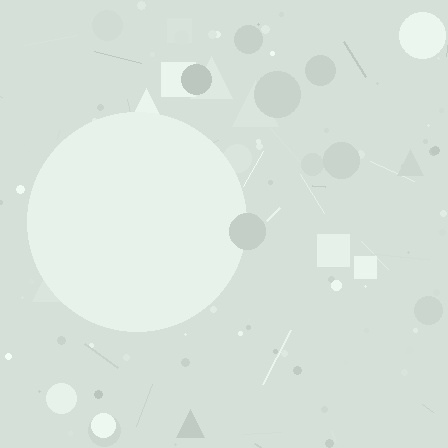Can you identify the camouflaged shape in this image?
The camouflaged shape is a circle.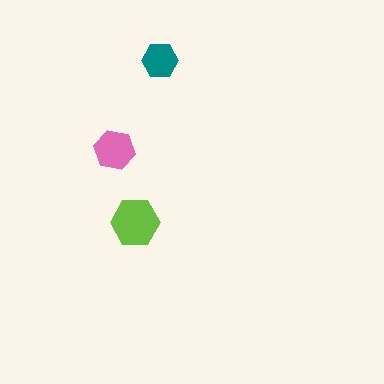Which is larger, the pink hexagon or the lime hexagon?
The lime one.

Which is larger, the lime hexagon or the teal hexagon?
The lime one.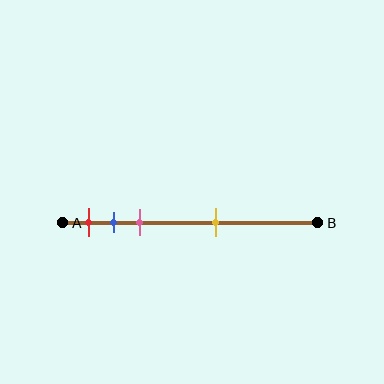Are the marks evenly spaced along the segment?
No, the marks are not evenly spaced.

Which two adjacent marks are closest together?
The blue and pink marks are the closest adjacent pair.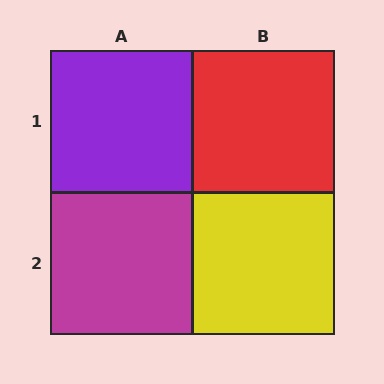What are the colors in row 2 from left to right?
Magenta, yellow.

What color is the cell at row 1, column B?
Red.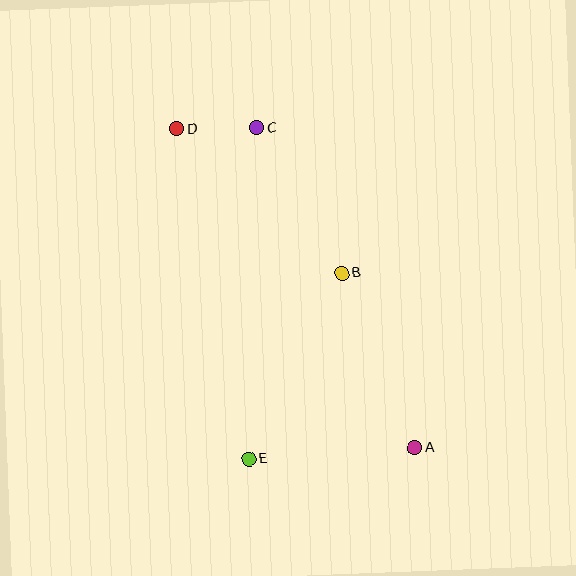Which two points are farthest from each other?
Points A and D are farthest from each other.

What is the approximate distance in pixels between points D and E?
The distance between D and E is approximately 338 pixels.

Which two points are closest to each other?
Points C and D are closest to each other.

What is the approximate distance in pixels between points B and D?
The distance between B and D is approximately 219 pixels.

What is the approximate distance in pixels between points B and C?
The distance between B and C is approximately 168 pixels.